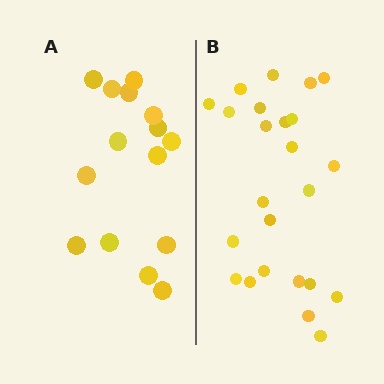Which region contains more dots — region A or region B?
Region B (the right region) has more dots.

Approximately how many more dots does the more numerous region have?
Region B has roughly 8 or so more dots than region A.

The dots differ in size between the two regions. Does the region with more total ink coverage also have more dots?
No. Region A has more total ink coverage because its dots are larger, but region B actually contains more individual dots. Total area can be misleading — the number of items is what matters here.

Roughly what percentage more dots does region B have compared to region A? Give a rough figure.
About 60% more.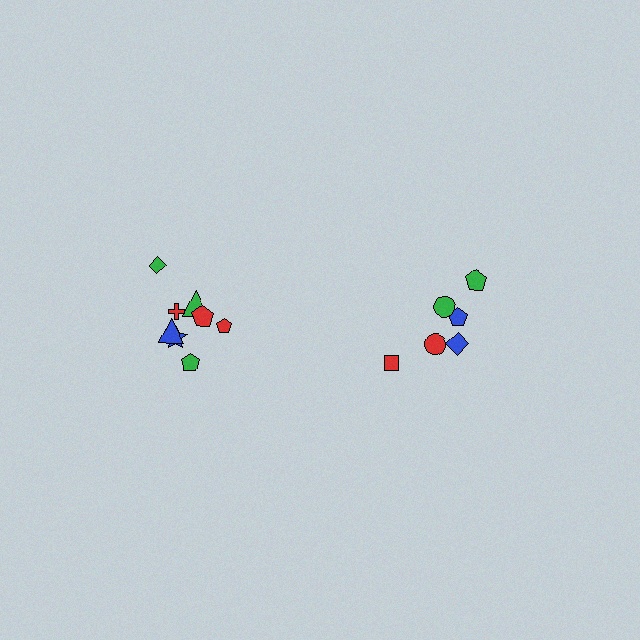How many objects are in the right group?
There are 6 objects.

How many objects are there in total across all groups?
There are 14 objects.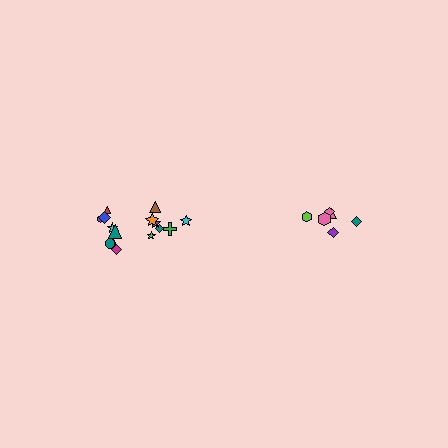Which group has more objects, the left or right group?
The left group.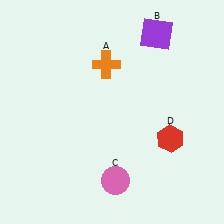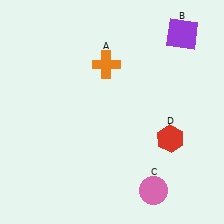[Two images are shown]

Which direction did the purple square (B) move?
The purple square (B) moved right.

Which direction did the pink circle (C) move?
The pink circle (C) moved right.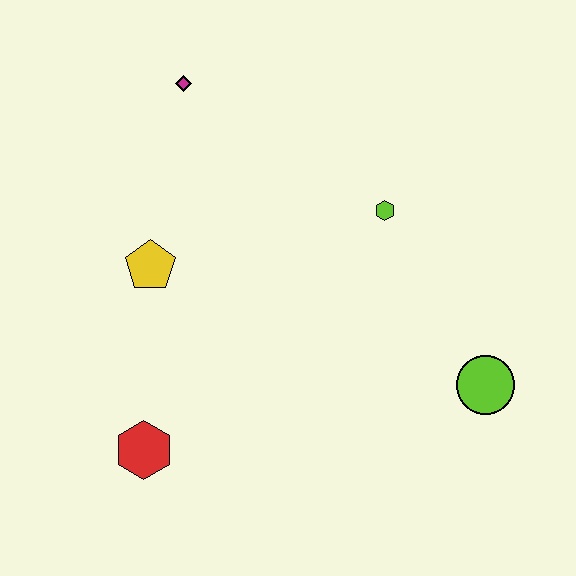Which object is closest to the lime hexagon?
The lime circle is closest to the lime hexagon.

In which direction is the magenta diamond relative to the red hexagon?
The magenta diamond is above the red hexagon.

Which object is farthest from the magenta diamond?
The lime circle is farthest from the magenta diamond.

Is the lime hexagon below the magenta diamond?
Yes